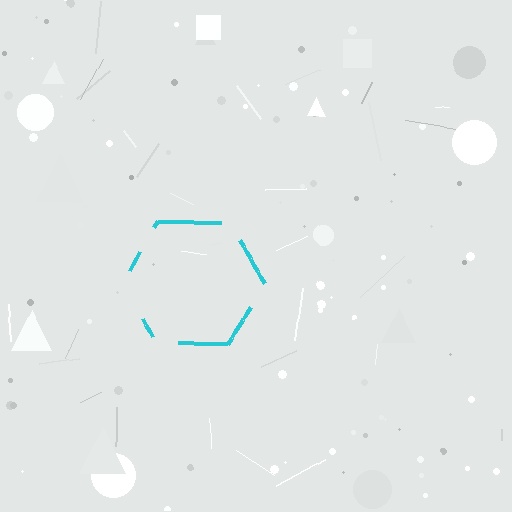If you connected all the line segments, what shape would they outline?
They would outline a hexagon.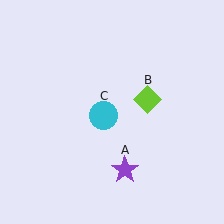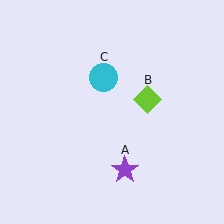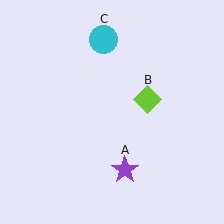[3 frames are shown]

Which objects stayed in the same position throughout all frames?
Purple star (object A) and lime diamond (object B) remained stationary.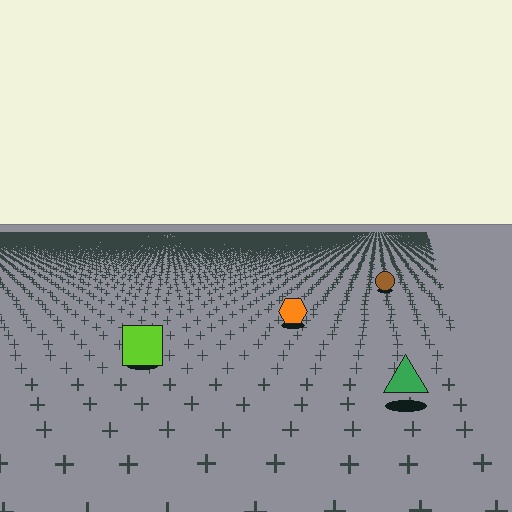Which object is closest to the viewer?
The green triangle is closest. The texture marks near it are larger and more spread out.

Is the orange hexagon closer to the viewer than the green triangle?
No. The green triangle is closer — you can tell from the texture gradient: the ground texture is coarser near it.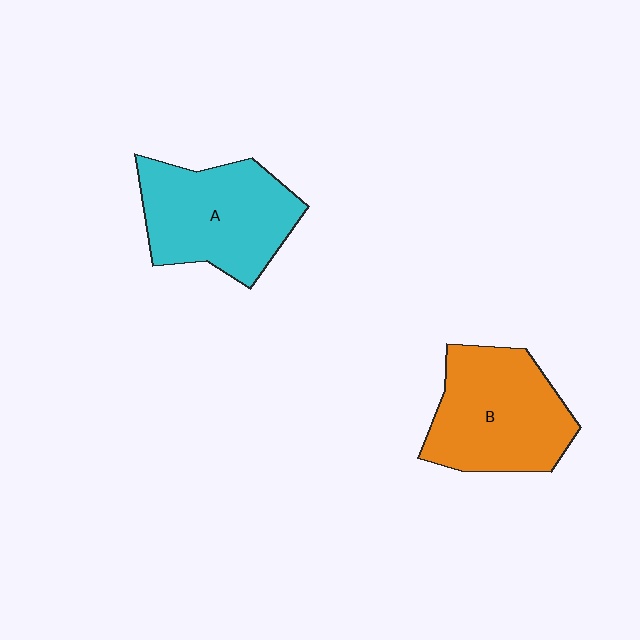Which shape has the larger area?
Shape B (orange).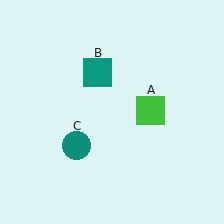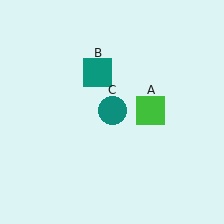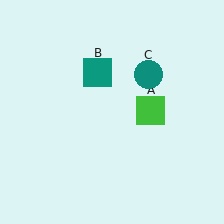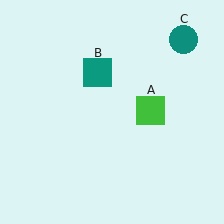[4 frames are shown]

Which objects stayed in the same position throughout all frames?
Green square (object A) and teal square (object B) remained stationary.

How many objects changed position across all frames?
1 object changed position: teal circle (object C).